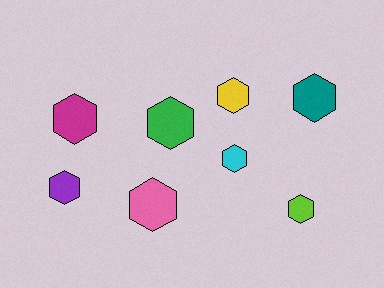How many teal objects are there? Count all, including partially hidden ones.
There is 1 teal object.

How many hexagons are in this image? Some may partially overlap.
There are 8 hexagons.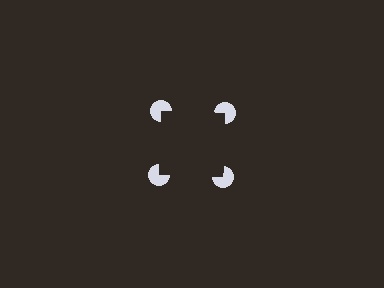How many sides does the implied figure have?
4 sides.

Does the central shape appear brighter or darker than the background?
It typically appears slightly darker than the background, even though no actual brightness change is drawn.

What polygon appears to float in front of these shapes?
An illusory square — its edges are inferred from the aligned wedge cuts in the pac-man discs, not physically drawn.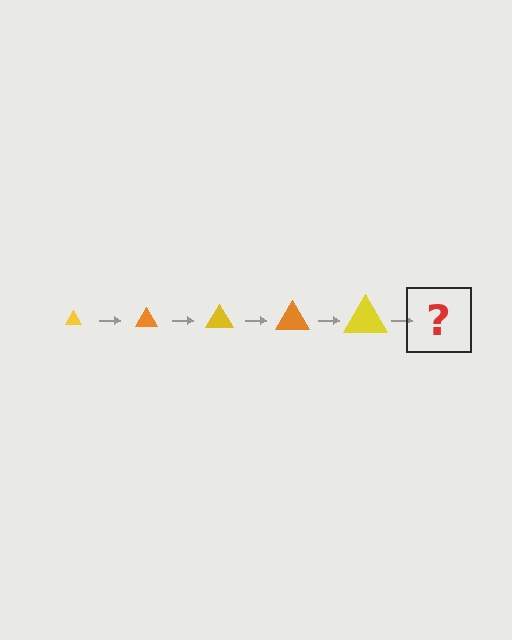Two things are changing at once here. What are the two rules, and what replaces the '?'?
The two rules are that the triangle grows larger each step and the color cycles through yellow and orange. The '?' should be an orange triangle, larger than the previous one.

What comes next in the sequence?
The next element should be an orange triangle, larger than the previous one.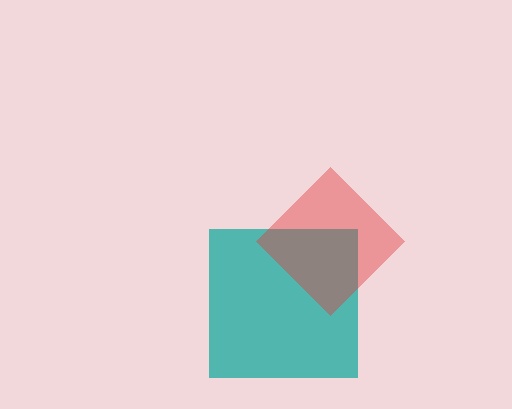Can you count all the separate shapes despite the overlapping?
Yes, there are 2 separate shapes.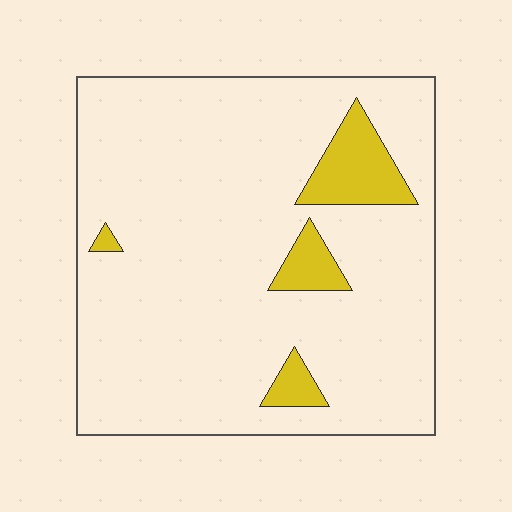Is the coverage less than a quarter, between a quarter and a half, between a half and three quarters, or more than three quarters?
Less than a quarter.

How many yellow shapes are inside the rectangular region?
4.